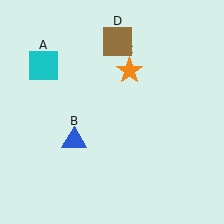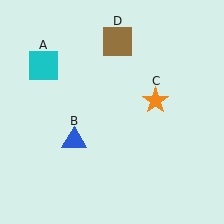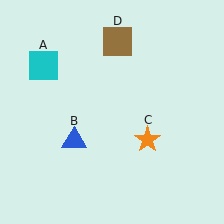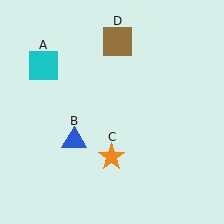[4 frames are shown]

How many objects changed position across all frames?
1 object changed position: orange star (object C).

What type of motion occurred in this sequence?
The orange star (object C) rotated clockwise around the center of the scene.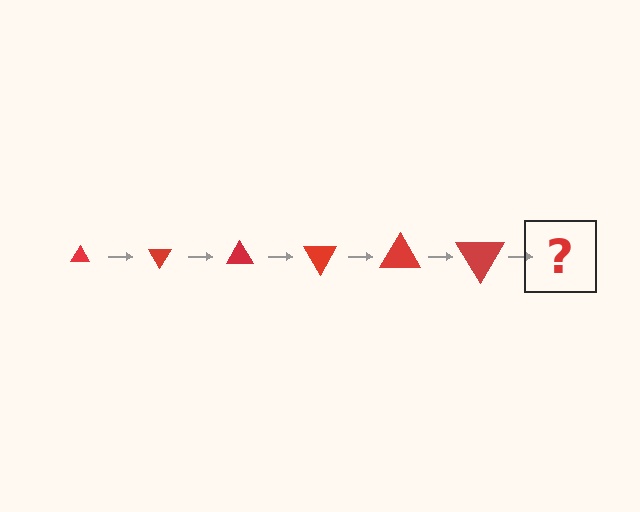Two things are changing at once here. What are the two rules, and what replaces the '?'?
The two rules are that the triangle grows larger each step and it rotates 60 degrees each step. The '?' should be a triangle, larger than the previous one and rotated 360 degrees from the start.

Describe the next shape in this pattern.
It should be a triangle, larger than the previous one and rotated 360 degrees from the start.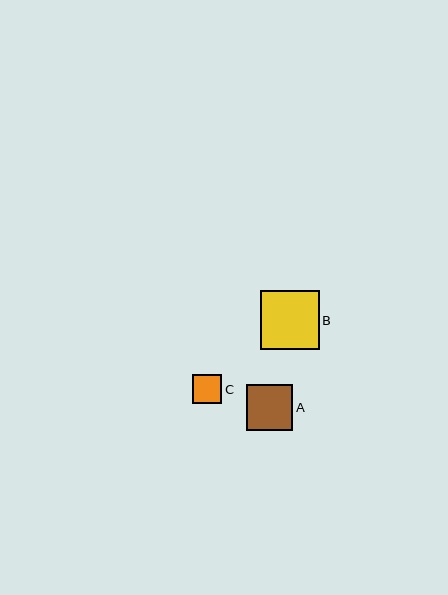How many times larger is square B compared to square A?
Square B is approximately 1.3 times the size of square A.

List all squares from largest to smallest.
From largest to smallest: B, A, C.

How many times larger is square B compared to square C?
Square B is approximately 2.0 times the size of square C.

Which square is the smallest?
Square C is the smallest with a size of approximately 29 pixels.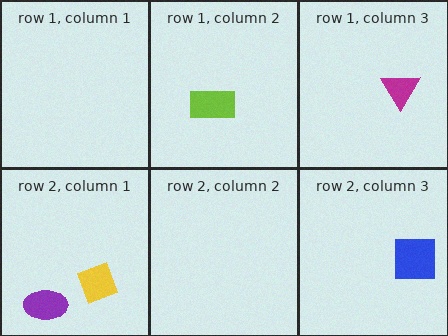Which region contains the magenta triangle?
The row 1, column 3 region.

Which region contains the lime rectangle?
The row 1, column 2 region.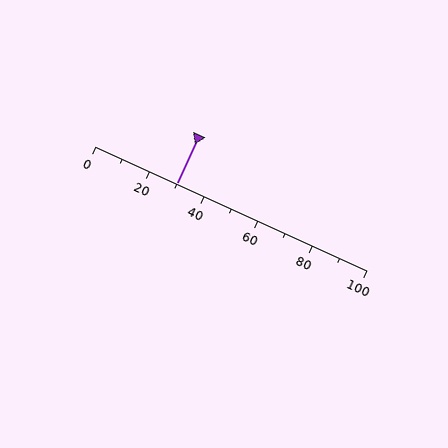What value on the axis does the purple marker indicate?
The marker indicates approximately 30.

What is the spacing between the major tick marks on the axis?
The major ticks are spaced 20 apart.